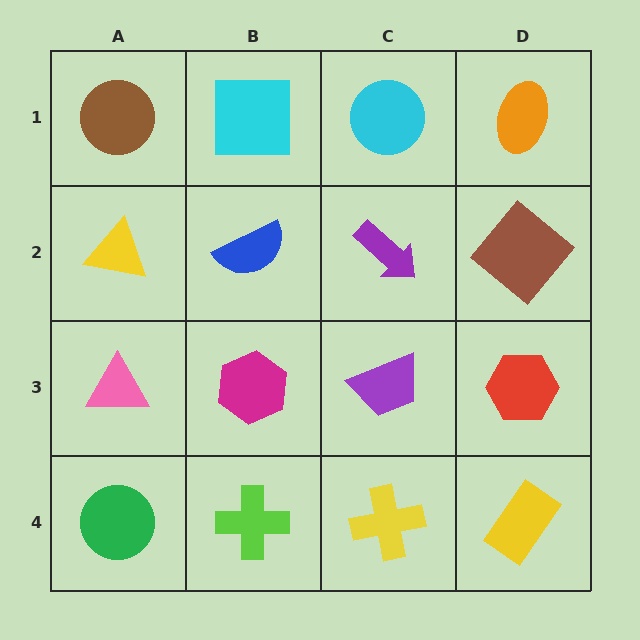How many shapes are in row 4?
4 shapes.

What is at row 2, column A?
A yellow triangle.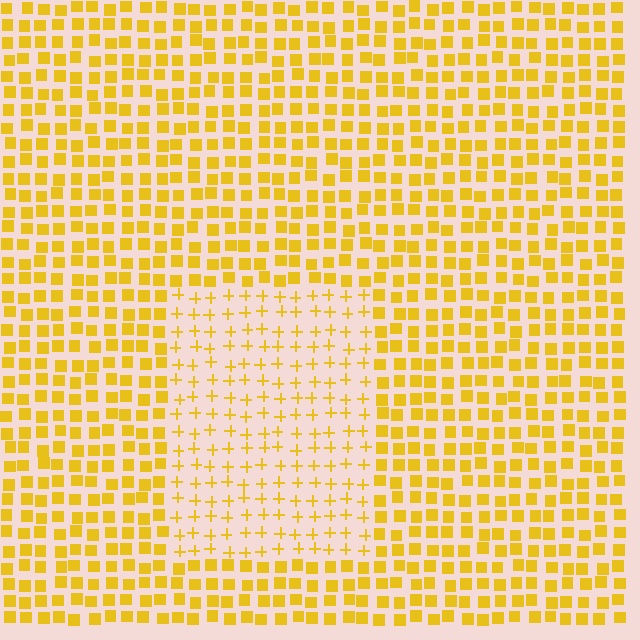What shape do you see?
I see a rectangle.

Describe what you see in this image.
The image is filled with small yellow elements arranged in a uniform grid. A rectangle-shaped region contains plus signs, while the surrounding area contains squares. The boundary is defined purely by the change in element shape.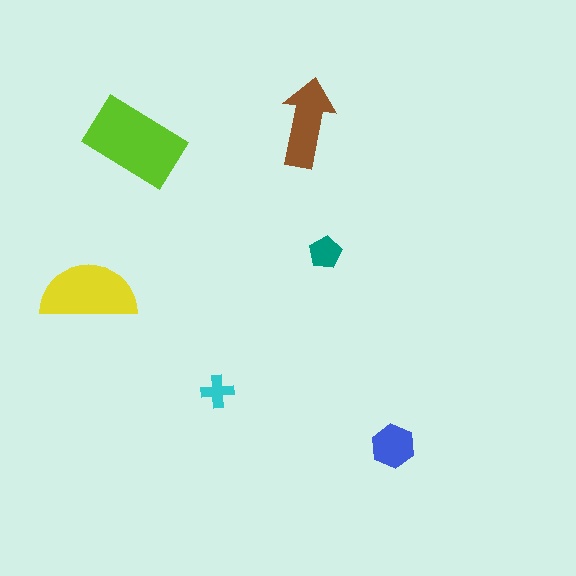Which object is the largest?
The lime rectangle.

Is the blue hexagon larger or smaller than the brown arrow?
Smaller.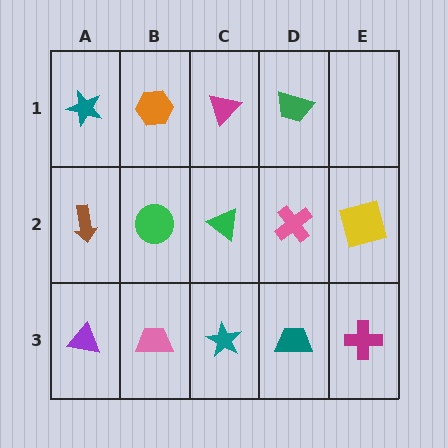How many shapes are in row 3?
5 shapes.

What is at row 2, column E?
A yellow square.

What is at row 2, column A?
A brown arrow.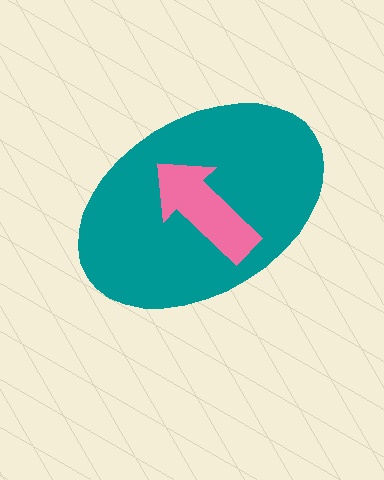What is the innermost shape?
The pink arrow.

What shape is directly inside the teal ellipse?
The pink arrow.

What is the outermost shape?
The teal ellipse.